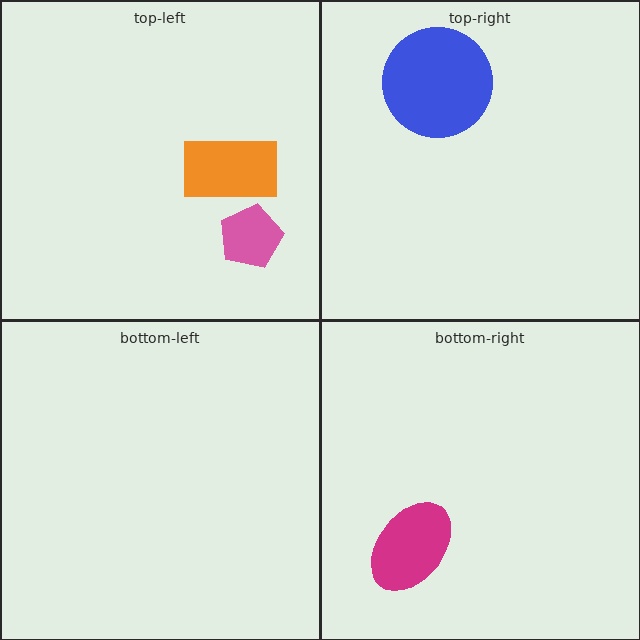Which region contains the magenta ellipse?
The bottom-right region.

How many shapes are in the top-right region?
1.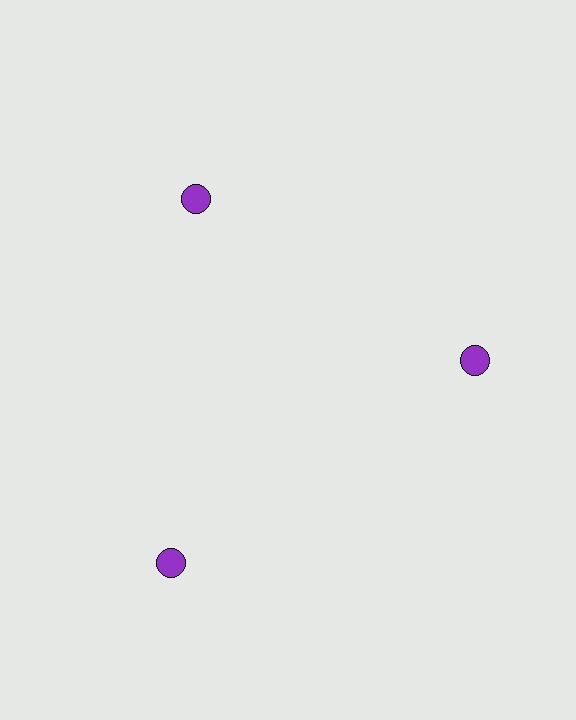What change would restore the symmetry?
The symmetry would be restored by moving it inward, back onto the ring so that all 3 circles sit at equal angles and equal distance from the center.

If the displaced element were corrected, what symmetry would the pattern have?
It would have 3-fold rotational symmetry — the pattern would map onto itself every 120 degrees.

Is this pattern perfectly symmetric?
No. The 3 purple circles are arranged in a ring, but one element near the 7 o'clock position is pushed outward from the center, breaking the 3-fold rotational symmetry.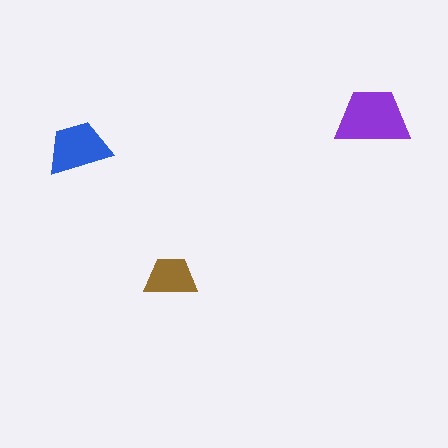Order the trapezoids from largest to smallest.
the purple one, the blue one, the brown one.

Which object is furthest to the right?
The purple trapezoid is rightmost.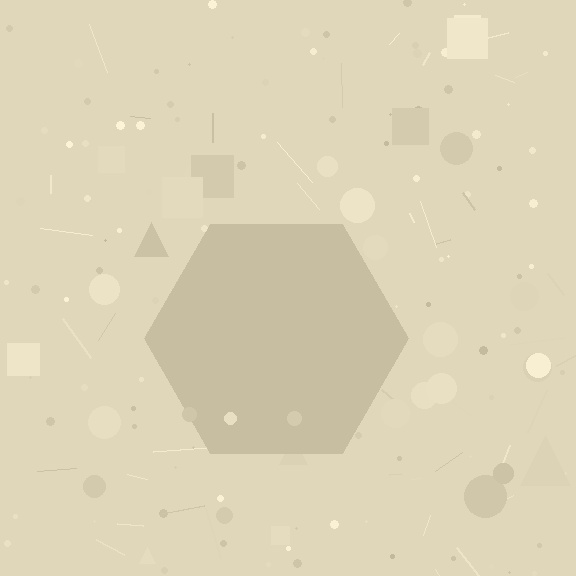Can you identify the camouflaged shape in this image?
The camouflaged shape is a hexagon.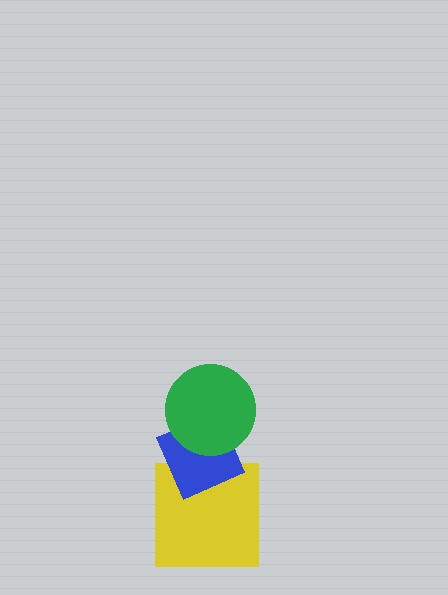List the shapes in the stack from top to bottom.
From top to bottom: the green circle, the blue diamond, the yellow square.